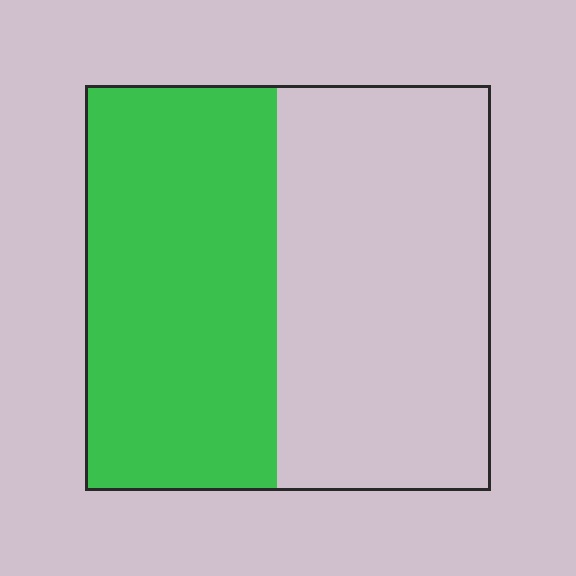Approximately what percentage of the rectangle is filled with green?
Approximately 45%.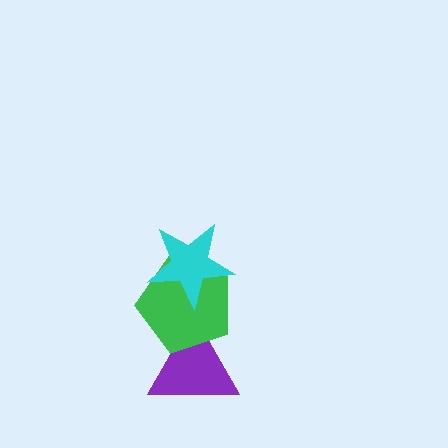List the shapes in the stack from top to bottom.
From top to bottom: the cyan star, the green pentagon, the purple triangle.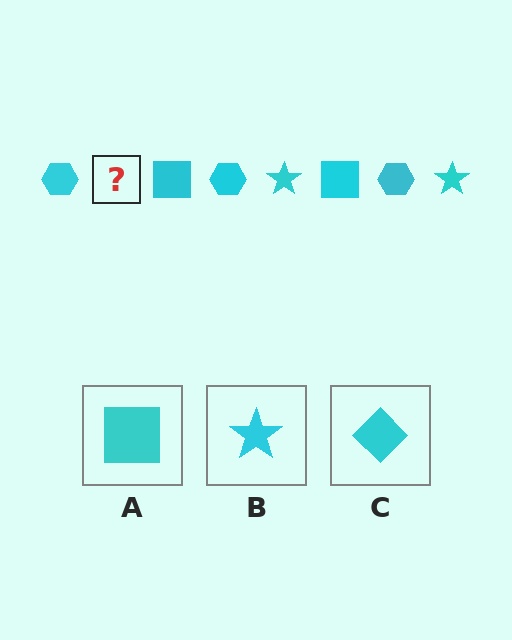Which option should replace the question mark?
Option B.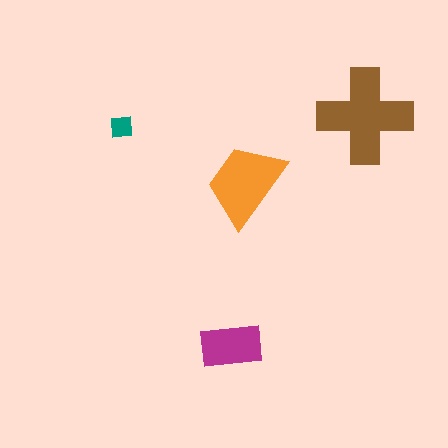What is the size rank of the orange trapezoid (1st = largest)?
2nd.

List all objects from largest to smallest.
The brown cross, the orange trapezoid, the magenta rectangle, the teal square.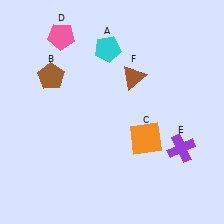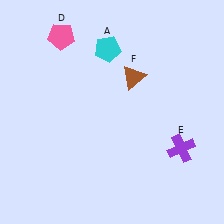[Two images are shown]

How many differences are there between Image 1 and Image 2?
There are 2 differences between the two images.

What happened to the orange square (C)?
The orange square (C) was removed in Image 2. It was in the bottom-right area of Image 1.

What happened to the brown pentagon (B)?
The brown pentagon (B) was removed in Image 2. It was in the top-left area of Image 1.